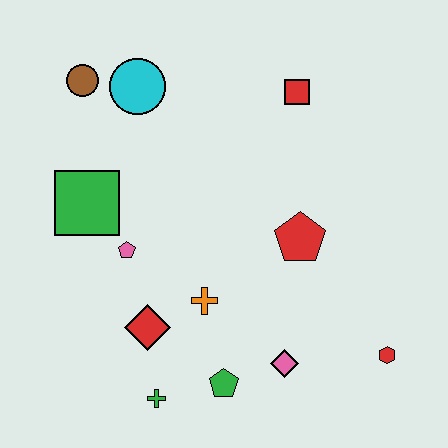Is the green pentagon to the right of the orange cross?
Yes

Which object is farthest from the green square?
The red hexagon is farthest from the green square.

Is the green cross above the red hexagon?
No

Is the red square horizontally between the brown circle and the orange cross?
No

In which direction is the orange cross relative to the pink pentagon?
The orange cross is to the right of the pink pentagon.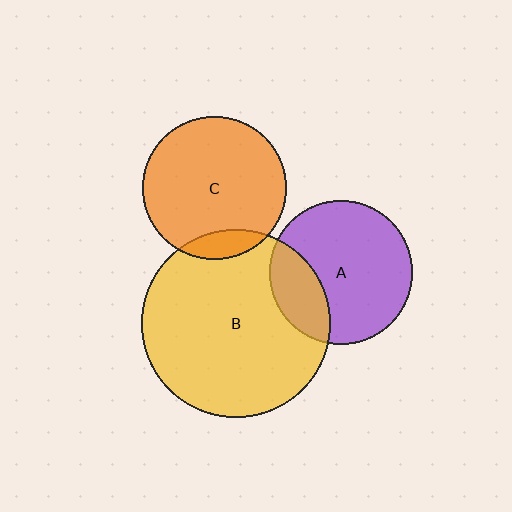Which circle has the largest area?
Circle B (yellow).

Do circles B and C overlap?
Yes.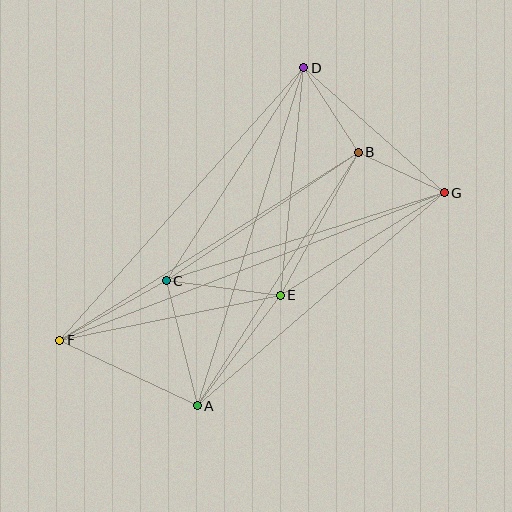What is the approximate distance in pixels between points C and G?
The distance between C and G is approximately 292 pixels.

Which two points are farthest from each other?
Points F and G are farthest from each other.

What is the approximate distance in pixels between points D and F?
The distance between D and F is approximately 366 pixels.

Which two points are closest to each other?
Points B and G are closest to each other.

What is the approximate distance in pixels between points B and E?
The distance between B and E is approximately 163 pixels.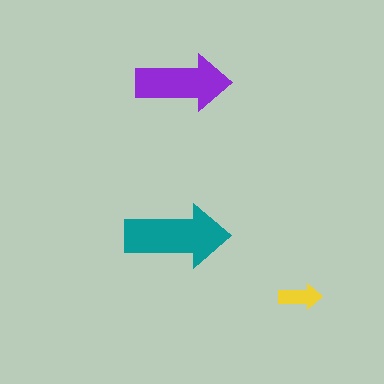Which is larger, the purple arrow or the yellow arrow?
The purple one.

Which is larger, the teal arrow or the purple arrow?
The teal one.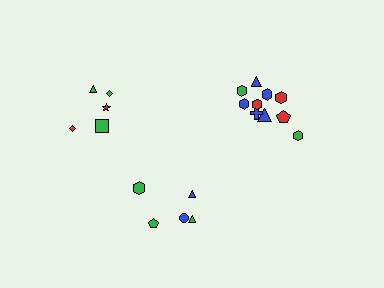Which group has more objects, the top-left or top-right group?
The top-right group.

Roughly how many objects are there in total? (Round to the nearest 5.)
Roughly 20 objects in total.